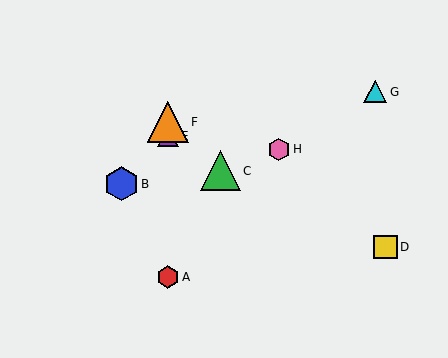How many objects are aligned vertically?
3 objects (A, E, F) are aligned vertically.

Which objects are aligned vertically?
Objects A, E, F are aligned vertically.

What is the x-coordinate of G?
Object G is at x≈375.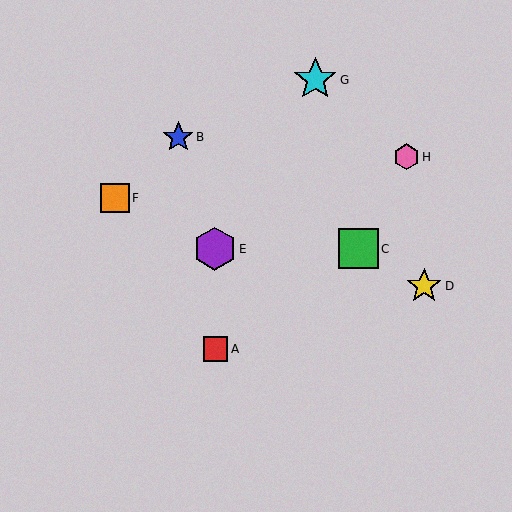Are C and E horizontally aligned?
Yes, both are at y≈249.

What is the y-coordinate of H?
Object H is at y≈157.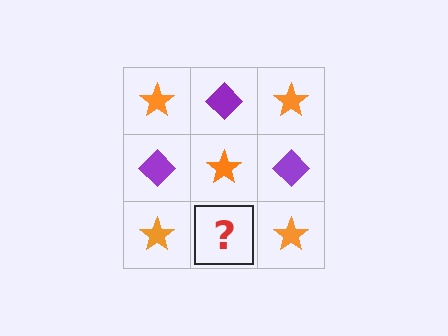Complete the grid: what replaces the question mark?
The question mark should be replaced with a purple diamond.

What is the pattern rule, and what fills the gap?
The rule is that it alternates orange star and purple diamond in a checkerboard pattern. The gap should be filled with a purple diamond.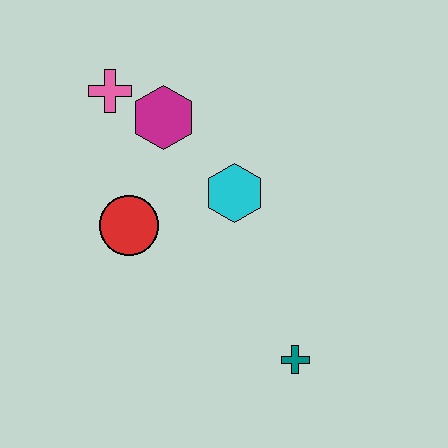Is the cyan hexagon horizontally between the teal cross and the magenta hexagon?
Yes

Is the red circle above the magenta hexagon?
No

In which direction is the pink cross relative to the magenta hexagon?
The pink cross is to the left of the magenta hexagon.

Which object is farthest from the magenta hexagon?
The teal cross is farthest from the magenta hexagon.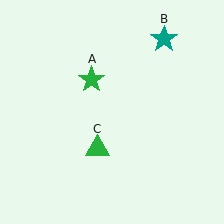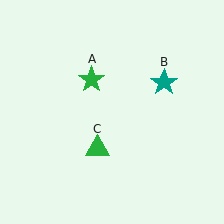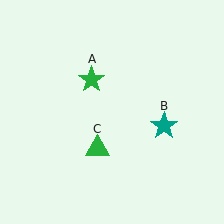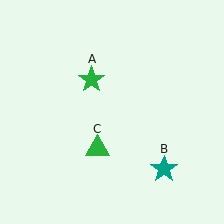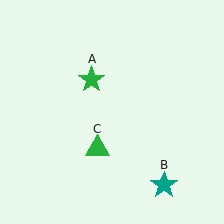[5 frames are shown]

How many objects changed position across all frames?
1 object changed position: teal star (object B).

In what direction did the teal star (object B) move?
The teal star (object B) moved down.